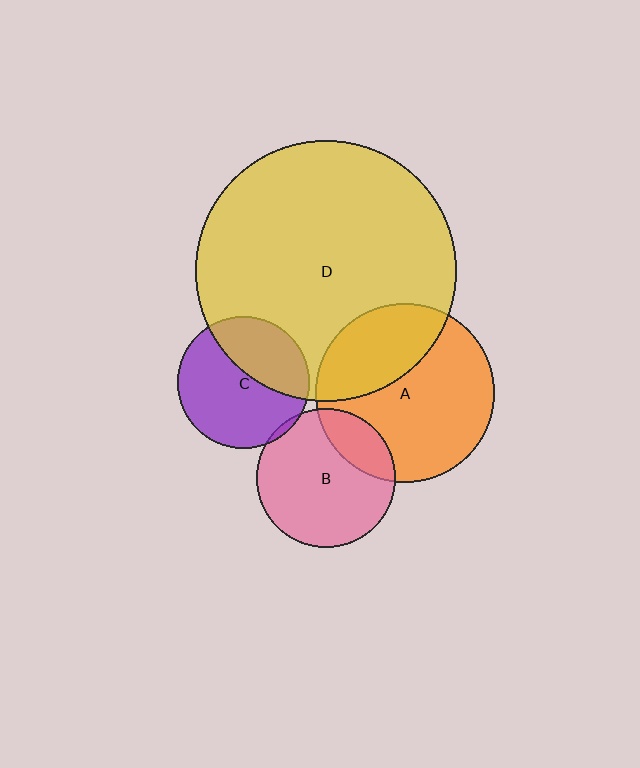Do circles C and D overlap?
Yes.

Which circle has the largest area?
Circle D (yellow).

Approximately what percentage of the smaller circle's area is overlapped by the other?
Approximately 35%.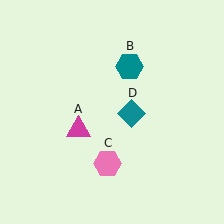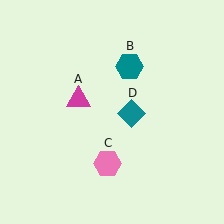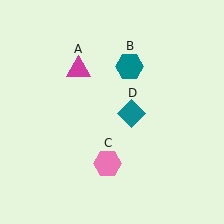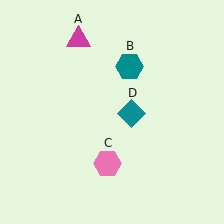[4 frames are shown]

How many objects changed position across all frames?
1 object changed position: magenta triangle (object A).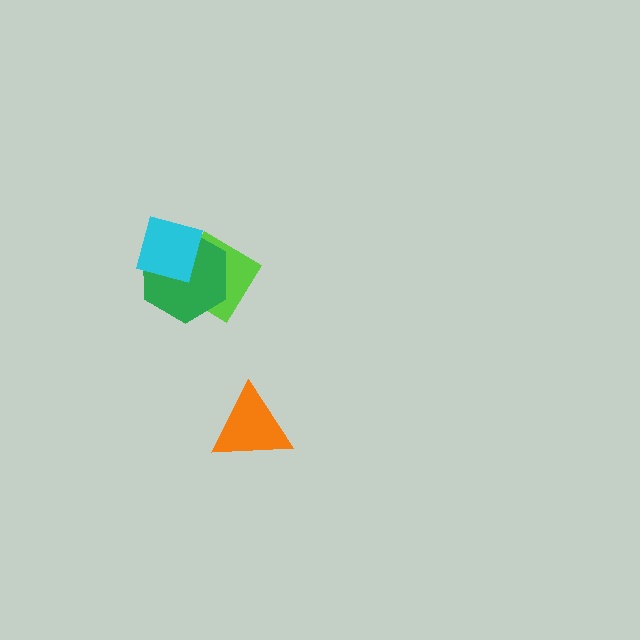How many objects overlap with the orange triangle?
0 objects overlap with the orange triangle.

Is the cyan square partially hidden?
No, no other shape covers it.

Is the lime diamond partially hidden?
Yes, it is partially covered by another shape.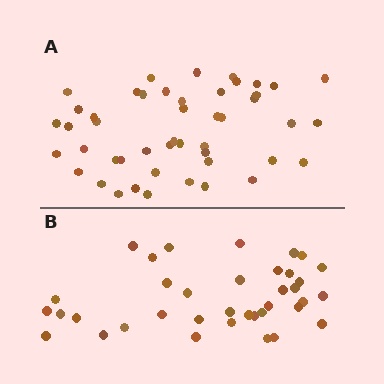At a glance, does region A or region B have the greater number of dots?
Region A (the top region) has more dots.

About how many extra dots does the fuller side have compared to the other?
Region A has roughly 10 or so more dots than region B.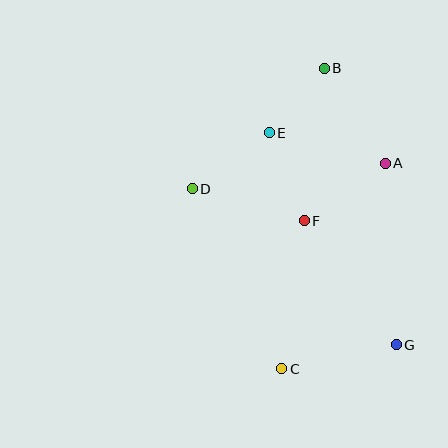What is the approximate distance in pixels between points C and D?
The distance between C and D is approximately 201 pixels.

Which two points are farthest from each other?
Points B and C are farthest from each other.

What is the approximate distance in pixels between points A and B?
The distance between A and B is approximately 113 pixels.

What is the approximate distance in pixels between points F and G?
The distance between F and G is approximately 155 pixels.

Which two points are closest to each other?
Points B and E are closest to each other.